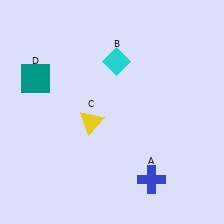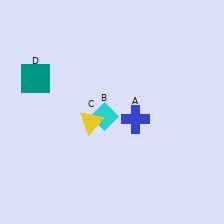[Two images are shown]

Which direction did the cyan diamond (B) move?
The cyan diamond (B) moved down.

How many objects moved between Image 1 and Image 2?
2 objects moved between the two images.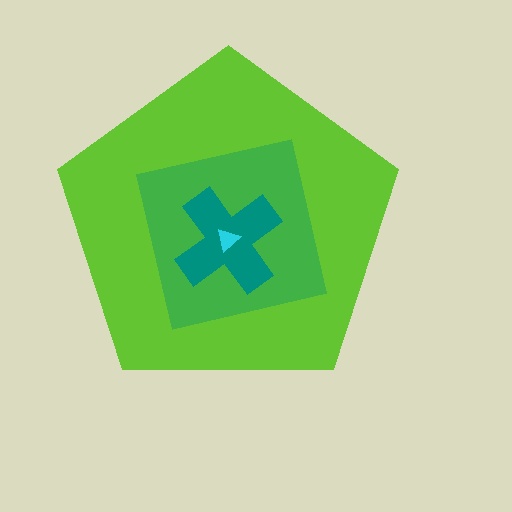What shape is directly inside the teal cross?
The cyan triangle.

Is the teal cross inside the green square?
Yes.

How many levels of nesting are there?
4.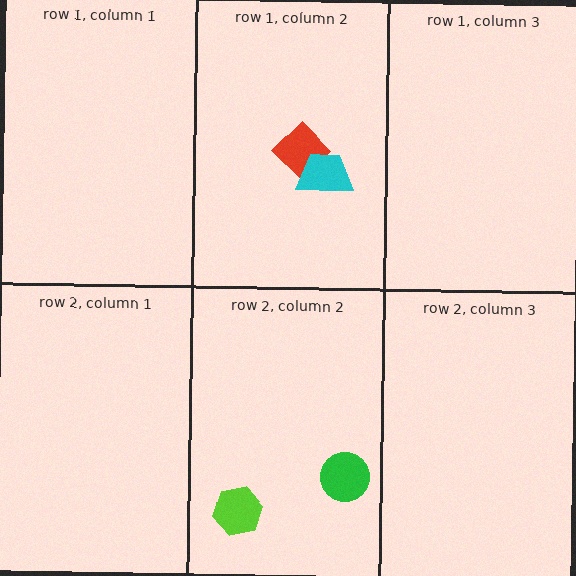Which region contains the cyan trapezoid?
The row 1, column 2 region.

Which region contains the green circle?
The row 2, column 2 region.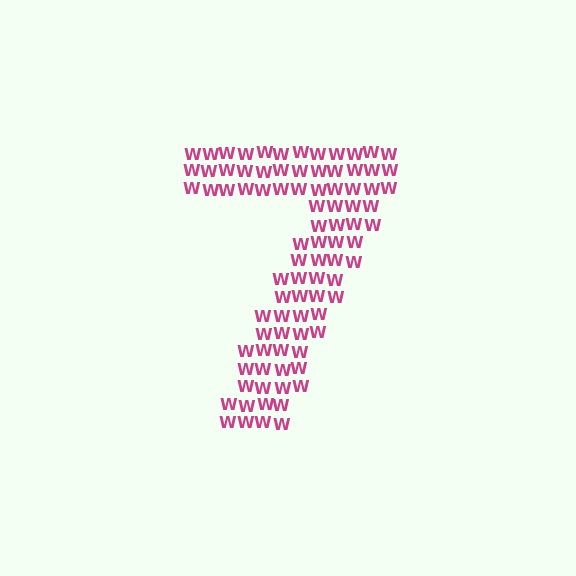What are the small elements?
The small elements are letter W's.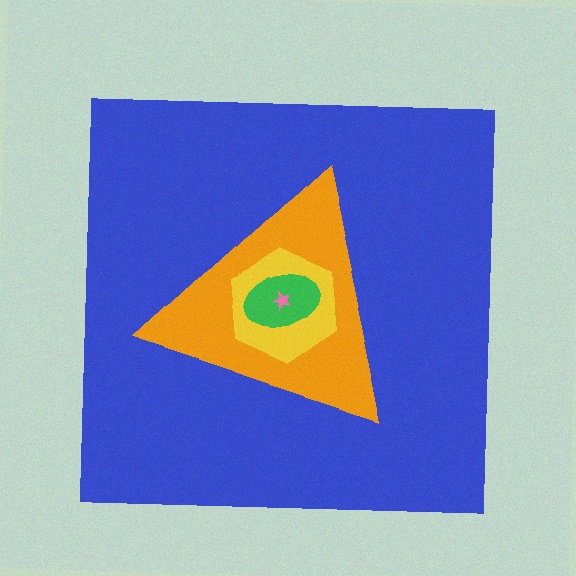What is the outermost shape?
The blue square.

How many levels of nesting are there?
5.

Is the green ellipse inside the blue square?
Yes.